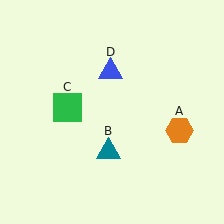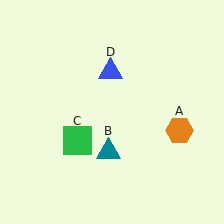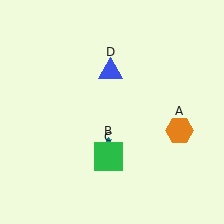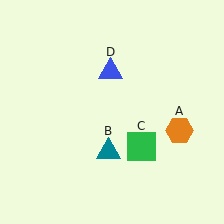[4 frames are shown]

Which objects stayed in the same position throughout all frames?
Orange hexagon (object A) and teal triangle (object B) and blue triangle (object D) remained stationary.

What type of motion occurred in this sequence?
The green square (object C) rotated counterclockwise around the center of the scene.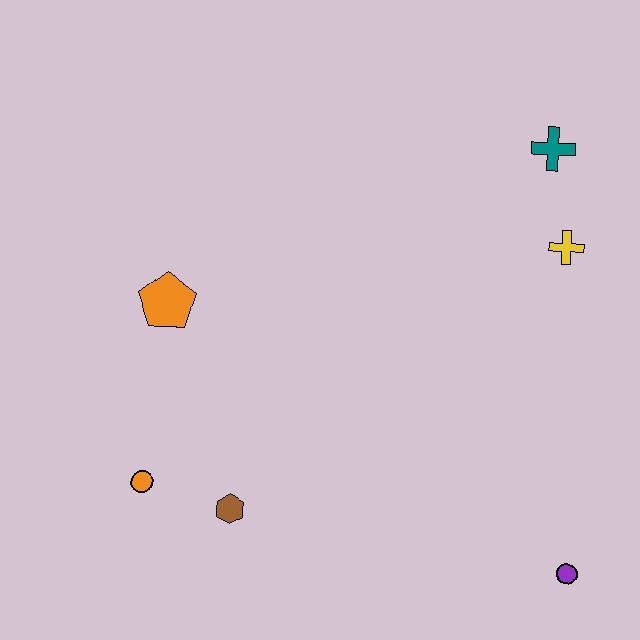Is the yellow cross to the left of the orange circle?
No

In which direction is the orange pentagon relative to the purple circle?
The orange pentagon is to the left of the purple circle.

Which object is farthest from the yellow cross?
The orange circle is farthest from the yellow cross.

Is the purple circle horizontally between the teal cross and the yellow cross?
No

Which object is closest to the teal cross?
The yellow cross is closest to the teal cross.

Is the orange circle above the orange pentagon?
No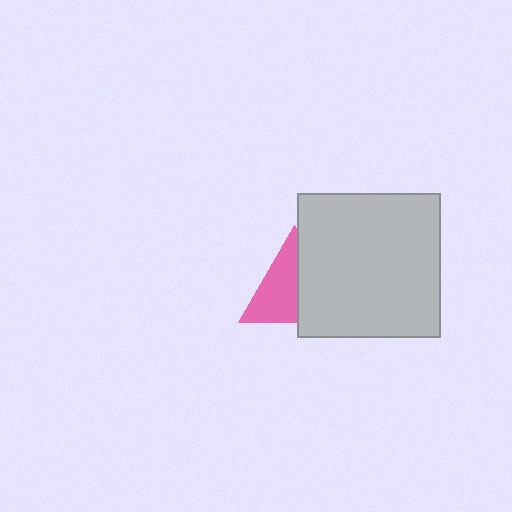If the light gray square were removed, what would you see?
You would see the complete pink triangle.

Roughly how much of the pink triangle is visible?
About half of it is visible (roughly 55%).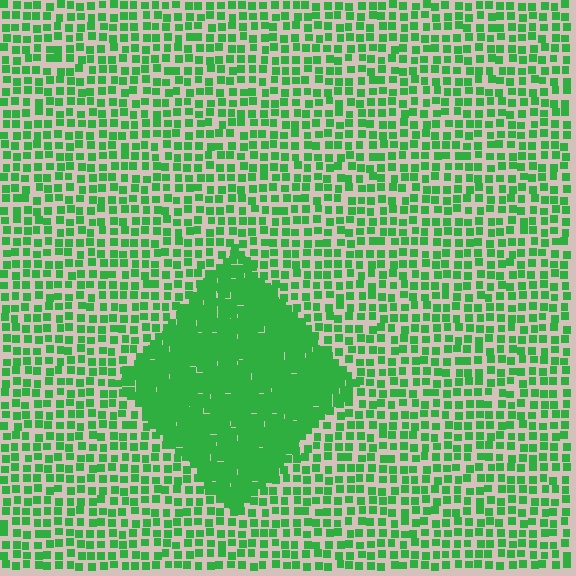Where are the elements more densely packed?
The elements are more densely packed inside the diamond boundary.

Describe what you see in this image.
The image contains small green elements arranged at two different densities. A diamond-shaped region is visible where the elements are more densely packed than the surrounding area.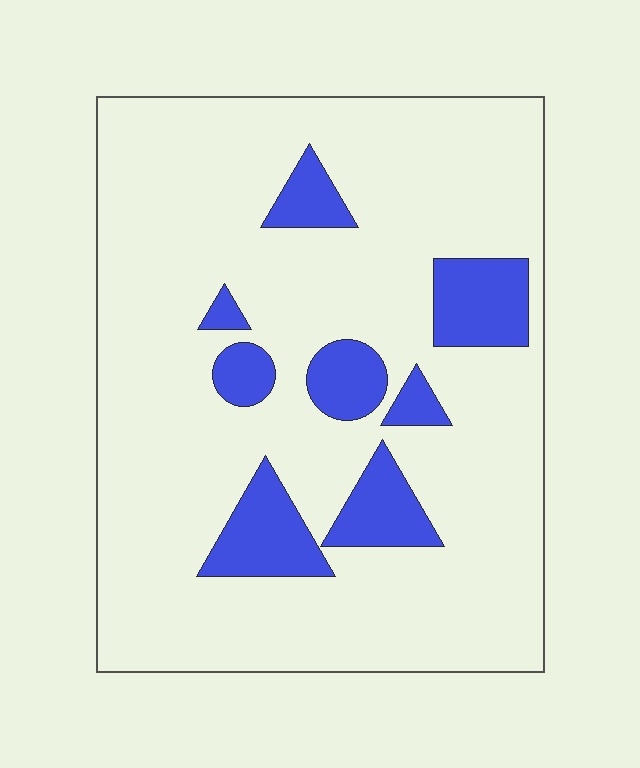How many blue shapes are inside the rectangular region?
8.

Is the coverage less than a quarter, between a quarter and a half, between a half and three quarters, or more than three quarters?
Less than a quarter.